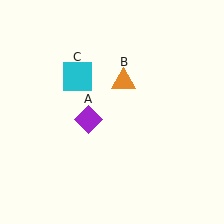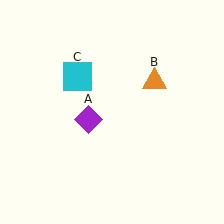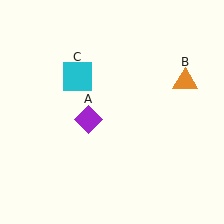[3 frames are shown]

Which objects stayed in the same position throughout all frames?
Purple diamond (object A) and cyan square (object C) remained stationary.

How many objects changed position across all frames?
1 object changed position: orange triangle (object B).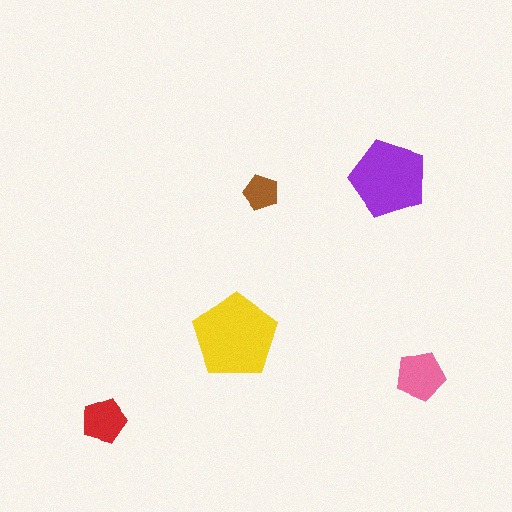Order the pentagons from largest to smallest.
the yellow one, the purple one, the pink one, the red one, the brown one.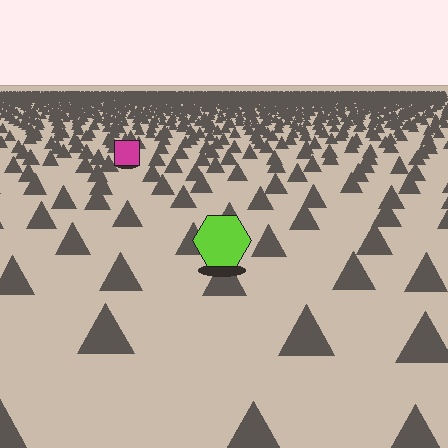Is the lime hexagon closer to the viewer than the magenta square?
Yes. The lime hexagon is closer — you can tell from the texture gradient: the ground texture is coarser near it.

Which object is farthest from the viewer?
The magenta square is farthest from the viewer. It appears smaller and the ground texture around it is denser.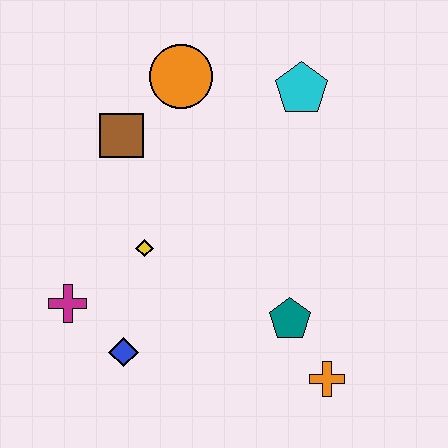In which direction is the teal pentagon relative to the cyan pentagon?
The teal pentagon is below the cyan pentagon.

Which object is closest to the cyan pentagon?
The orange circle is closest to the cyan pentagon.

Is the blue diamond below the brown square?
Yes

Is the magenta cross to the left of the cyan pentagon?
Yes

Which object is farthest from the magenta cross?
The cyan pentagon is farthest from the magenta cross.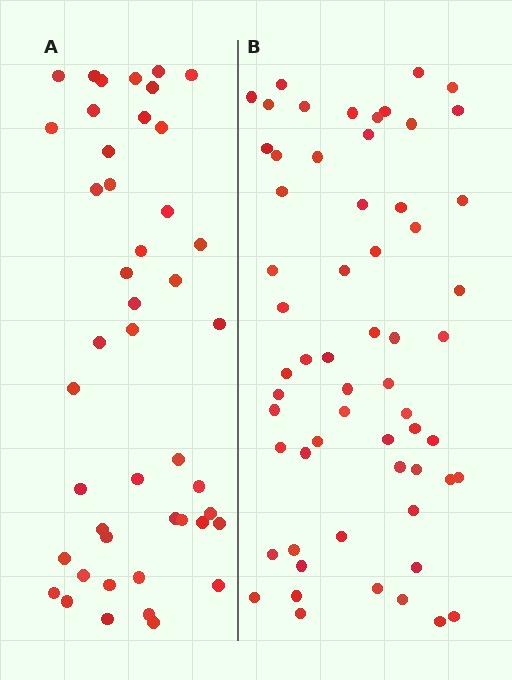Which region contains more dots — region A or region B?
Region B (the right region) has more dots.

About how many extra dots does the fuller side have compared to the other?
Region B has approximately 15 more dots than region A.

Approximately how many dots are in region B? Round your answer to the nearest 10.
About 60 dots.